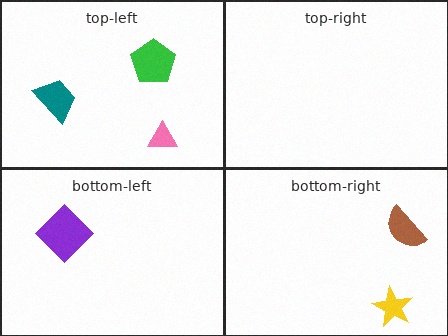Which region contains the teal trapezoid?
The top-left region.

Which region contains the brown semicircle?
The bottom-right region.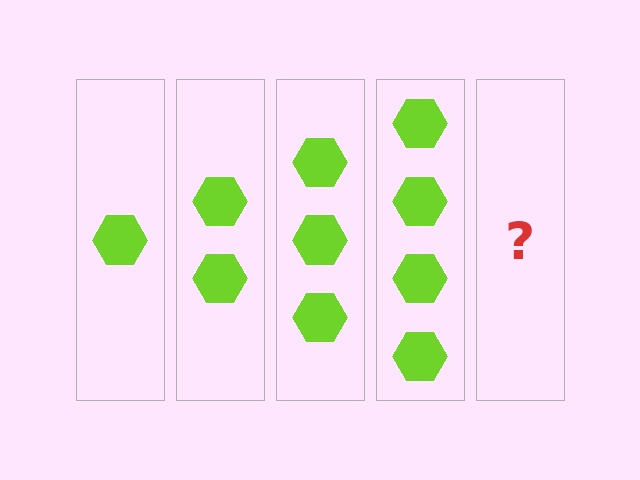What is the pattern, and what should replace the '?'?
The pattern is that each step adds one more hexagon. The '?' should be 5 hexagons.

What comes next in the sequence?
The next element should be 5 hexagons.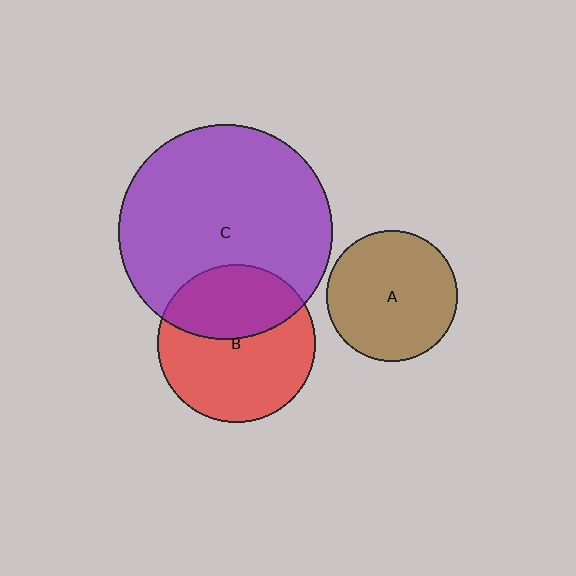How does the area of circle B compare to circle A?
Approximately 1.4 times.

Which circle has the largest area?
Circle C (purple).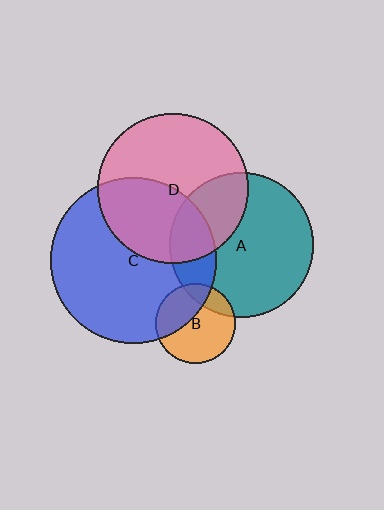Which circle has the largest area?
Circle C (blue).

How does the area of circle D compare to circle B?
Approximately 3.5 times.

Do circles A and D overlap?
Yes.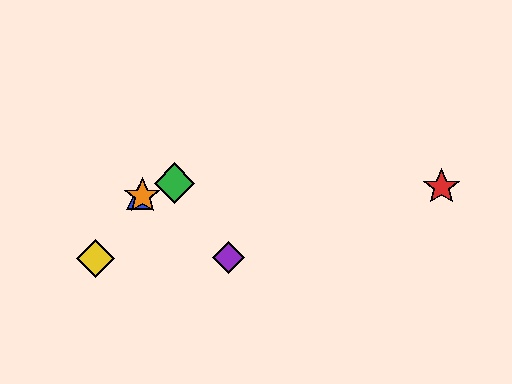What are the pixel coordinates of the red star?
The red star is at (442, 187).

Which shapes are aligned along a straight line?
The blue triangle, the green diamond, the orange star are aligned along a straight line.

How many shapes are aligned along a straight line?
3 shapes (the blue triangle, the green diamond, the orange star) are aligned along a straight line.